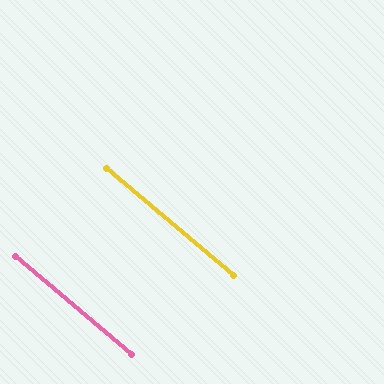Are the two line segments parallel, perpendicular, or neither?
Parallel — their directions differ by only 0.1°.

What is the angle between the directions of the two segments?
Approximately 0 degrees.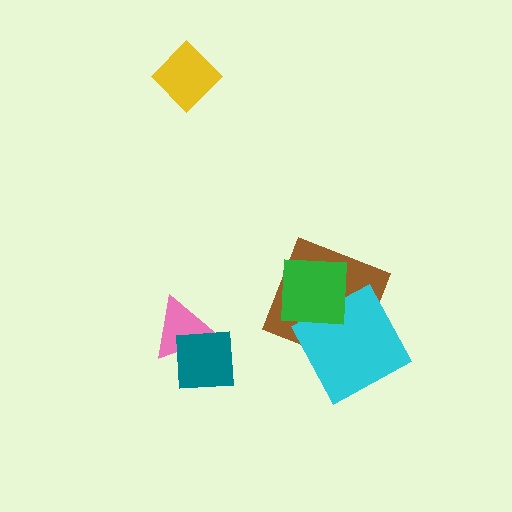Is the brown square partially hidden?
Yes, it is partially covered by another shape.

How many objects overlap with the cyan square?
2 objects overlap with the cyan square.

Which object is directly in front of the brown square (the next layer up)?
The cyan square is directly in front of the brown square.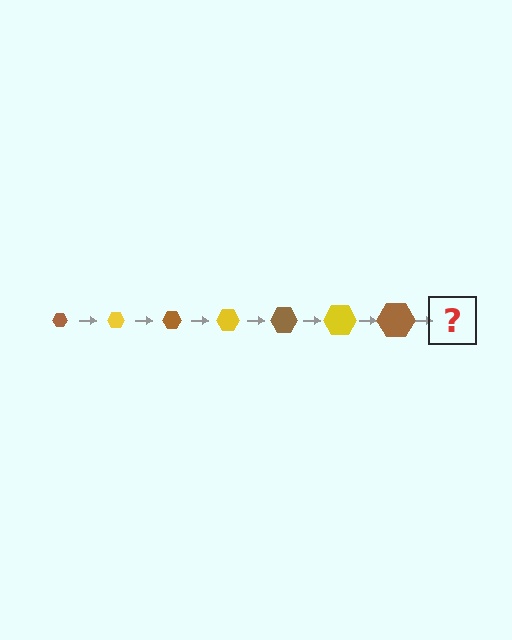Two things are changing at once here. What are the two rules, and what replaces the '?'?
The two rules are that the hexagon grows larger each step and the color cycles through brown and yellow. The '?' should be a yellow hexagon, larger than the previous one.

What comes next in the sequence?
The next element should be a yellow hexagon, larger than the previous one.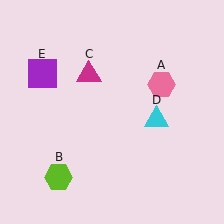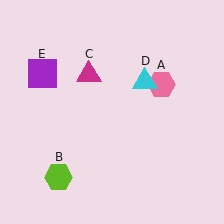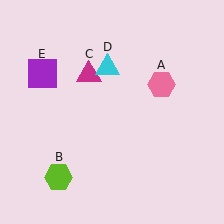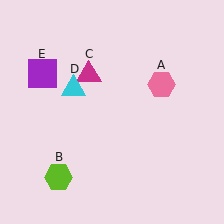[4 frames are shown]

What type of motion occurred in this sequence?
The cyan triangle (object D) rotated counterclockwise around the center of the scene.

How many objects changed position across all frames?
1 object changed position: cyan triangle (object D).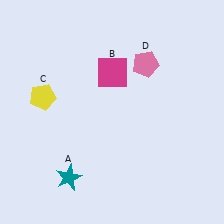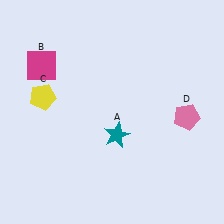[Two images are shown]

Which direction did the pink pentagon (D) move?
The pink pentagon (D) moved down.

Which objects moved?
The objects that moved are: the teal star (A), the magenta square (B), the pink pentagon (D).